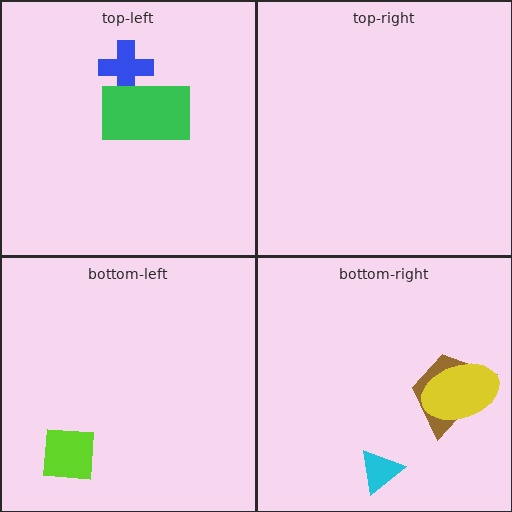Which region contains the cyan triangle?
The bottom-right region.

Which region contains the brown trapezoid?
The bottom-right region.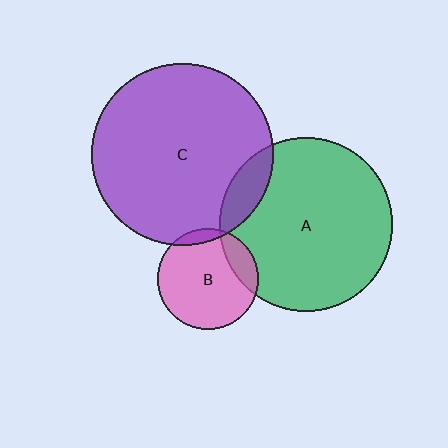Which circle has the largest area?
Circle C (purple).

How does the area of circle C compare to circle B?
Approximately 3.3 times.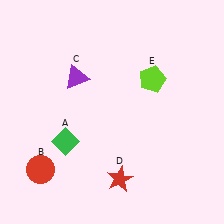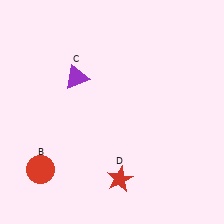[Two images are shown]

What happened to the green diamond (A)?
The green diamond (A) was removed in Image 2. It was in the bottom-left area of Image 1.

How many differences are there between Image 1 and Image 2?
There are 2 differences between the two images.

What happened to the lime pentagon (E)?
The lime pentagon (E) was removed in Image 2. It was in the top-right area of Image 1.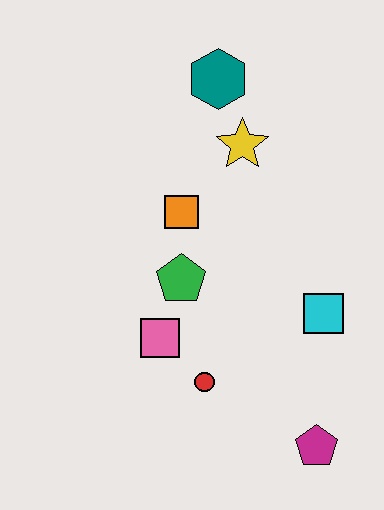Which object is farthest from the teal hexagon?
The magenta pentagon is farthest from the teal hexagon.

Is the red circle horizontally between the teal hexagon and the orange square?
Yes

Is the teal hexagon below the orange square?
No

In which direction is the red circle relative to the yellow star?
The red circle is below the yellow star.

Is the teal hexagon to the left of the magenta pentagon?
Yes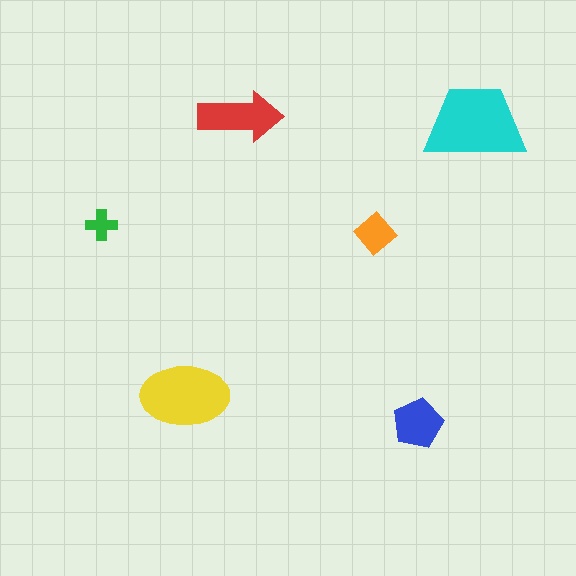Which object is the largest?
The cyan trapezoid.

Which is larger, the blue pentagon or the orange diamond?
The blue pentagon.